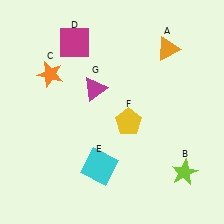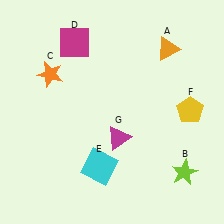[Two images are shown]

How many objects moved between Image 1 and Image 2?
2 objects moved between the two images.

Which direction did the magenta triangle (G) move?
The magenta triangle (G) moved down.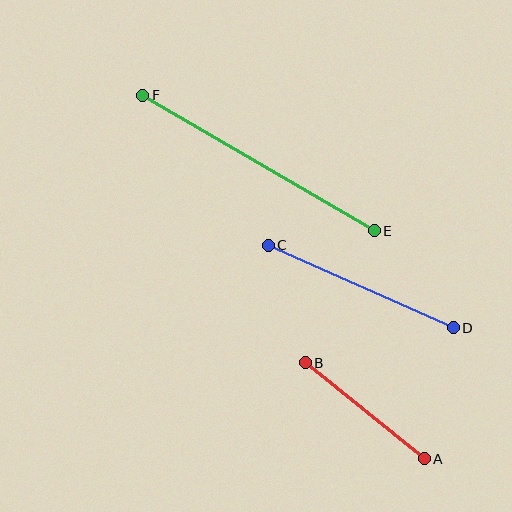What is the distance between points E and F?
The distance is approximately 268 pixels.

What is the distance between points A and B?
The distance is approximately 153 pixels.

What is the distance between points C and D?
The distance is approximately 203 pixels.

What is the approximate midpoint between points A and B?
The midpoint is at approximately (365, 411) pixels.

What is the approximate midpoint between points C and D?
The midpoint is at approximately (361, 286) pixels.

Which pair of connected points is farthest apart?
Points E and F are farthest apart.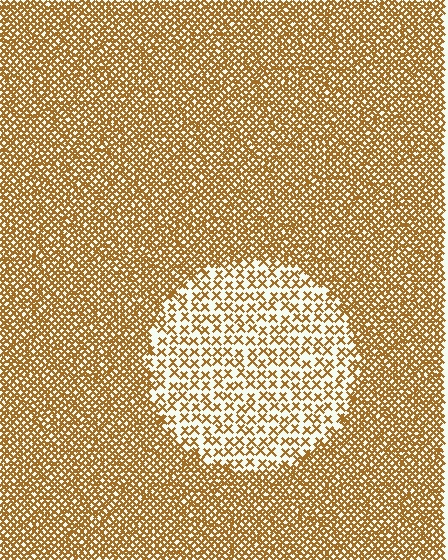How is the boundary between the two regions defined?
The boundary is defined by a change in element density (approximately 2.7x ratio). All elements are the same color, size, and shape.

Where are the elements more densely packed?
The elements are more densely packed outside the circle boundary.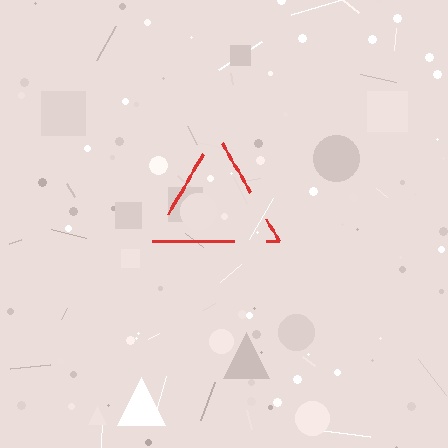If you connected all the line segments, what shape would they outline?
They would outline a triangle.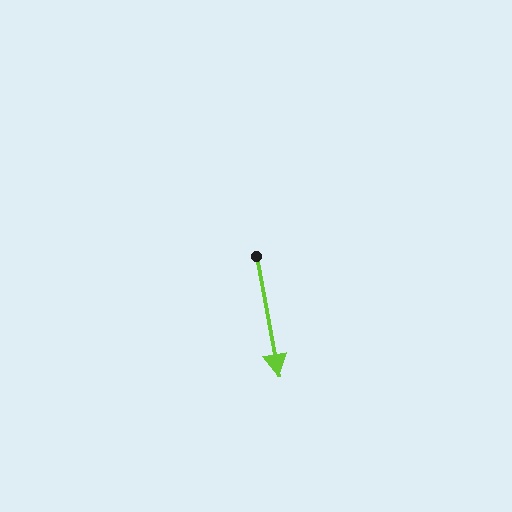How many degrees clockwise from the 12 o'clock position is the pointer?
Approximately 169 degrees.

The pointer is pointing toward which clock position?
Roughly 6 o'clock.